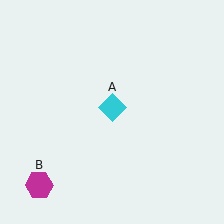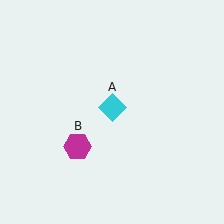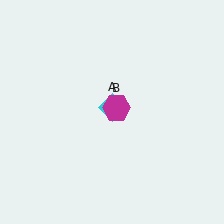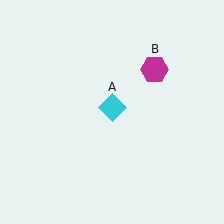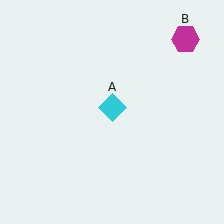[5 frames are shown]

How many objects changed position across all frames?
1 object changed position: magenta hexagon (object B).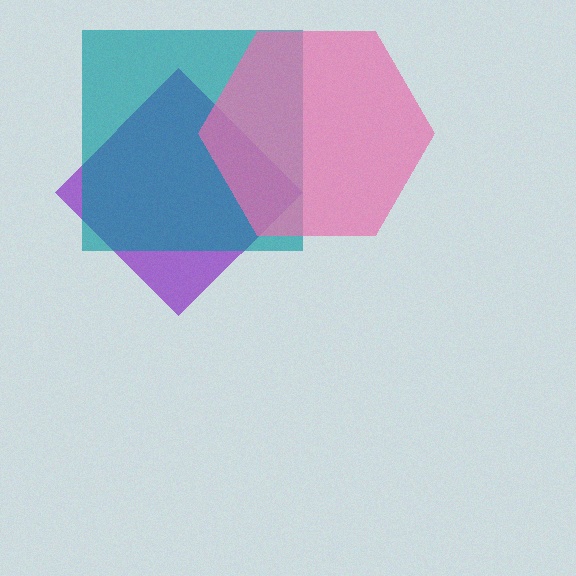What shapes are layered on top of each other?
The layered shapes are: a purple diamond, a teal square, a pink hexagon.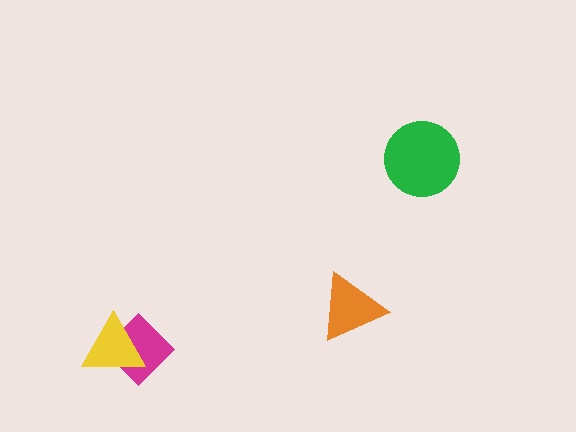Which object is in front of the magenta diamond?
The yellow triangle is in front of the magenta diamond.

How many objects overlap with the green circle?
0 objects overlap with the green circle.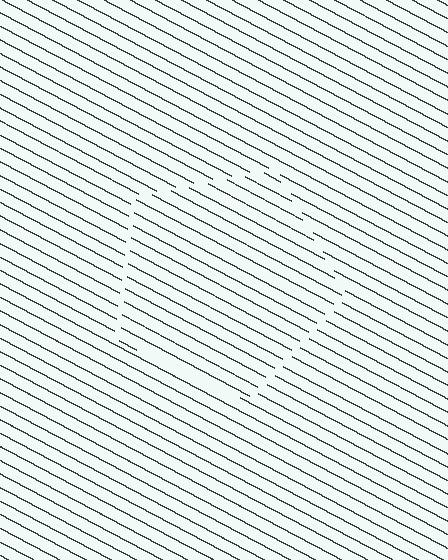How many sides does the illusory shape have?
5 sides — the line-ends trace a pentagon.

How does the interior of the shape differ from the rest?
The interior of the shape contains the same grating, shifted by half a period — the contour is defined by the phase discontinuity where line-ends from the inner and outer gratings abut.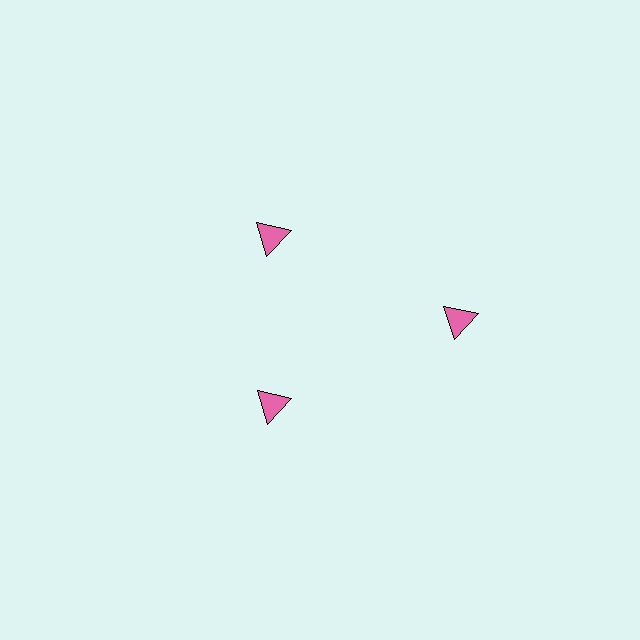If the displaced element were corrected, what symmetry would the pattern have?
It would have 3-fold rotational symmetry — the pattern would map onto itself every 120 degrees.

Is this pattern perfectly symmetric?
No. The 3 pink triangles are arranged in a ring, but one element near the 3 o'clock position is pushed outward from the center, breaking the 3-fold rotational symmetry.